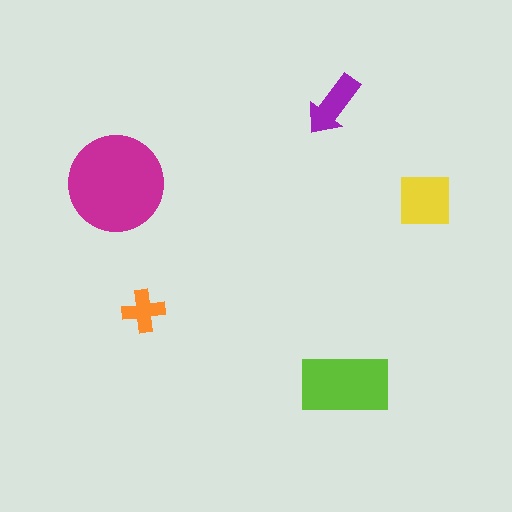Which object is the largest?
The magenta circle.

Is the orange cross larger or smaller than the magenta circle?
Smaller.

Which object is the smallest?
The orange cross.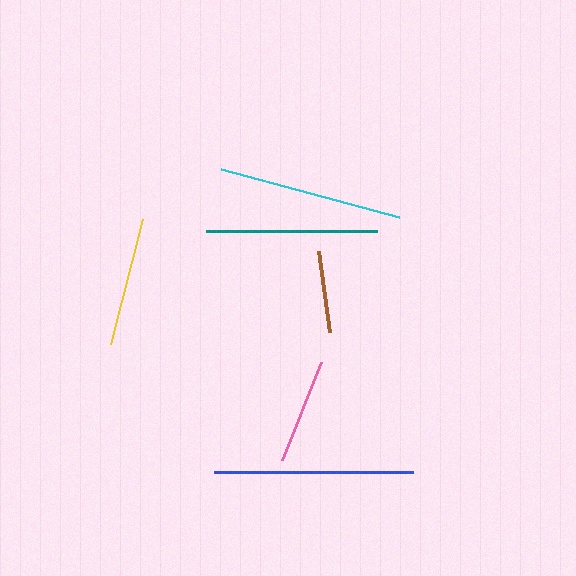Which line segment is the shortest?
The brown line is the shortest at approximately 81 pixels.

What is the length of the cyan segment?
The cyan segment is approximately 183 pixels long.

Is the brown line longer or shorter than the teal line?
The teal line is longer than the brown line.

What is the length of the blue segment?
The blue segment is approximately 199 pixels long.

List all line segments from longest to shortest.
From longest to shortest: blue, cyan, teal, yellow, pink, brown.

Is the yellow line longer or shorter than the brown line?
The yellow line is longer than the brown line.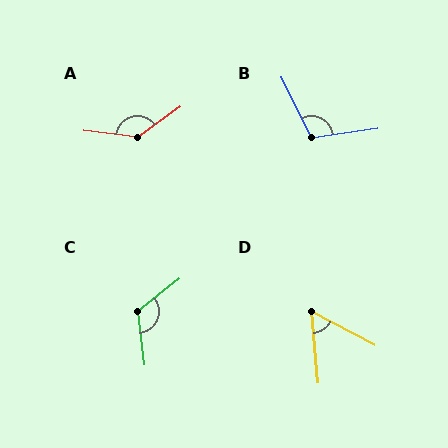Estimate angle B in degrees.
Approximately 107 degrees.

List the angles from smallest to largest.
D (57°), B (107°), C (122°), A (138°).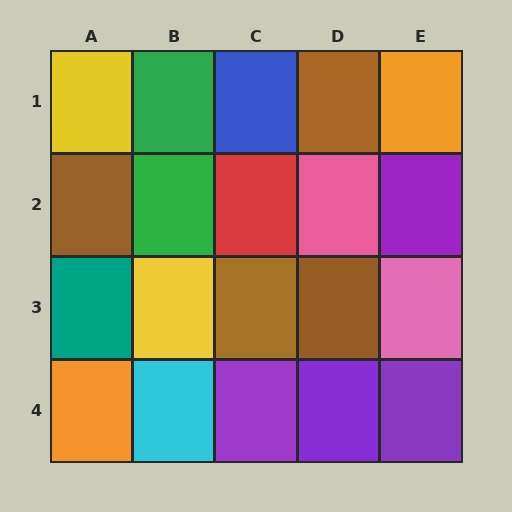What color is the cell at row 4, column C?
Purple.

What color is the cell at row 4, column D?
Purple.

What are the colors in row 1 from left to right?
Yellow, green, blue, brown, orange.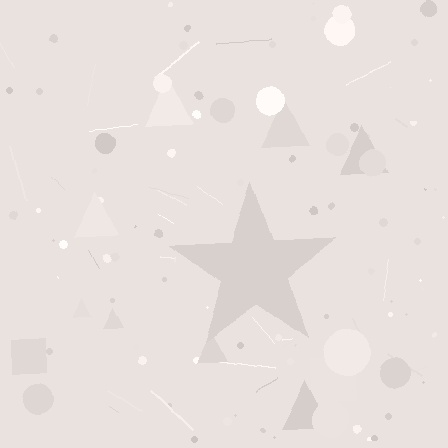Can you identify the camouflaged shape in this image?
The camouflaged shape is a star.